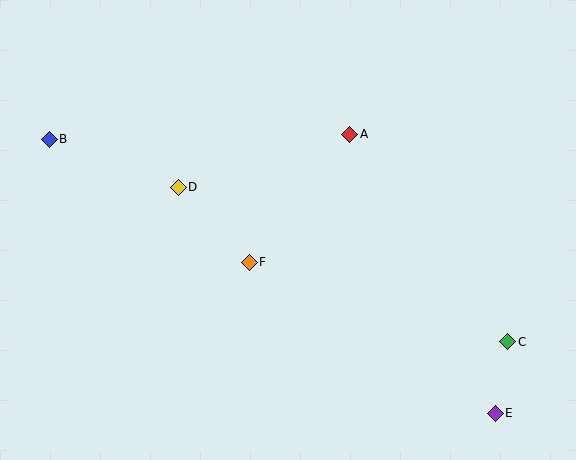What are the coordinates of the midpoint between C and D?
The midpoint between C and D is at (343, 264).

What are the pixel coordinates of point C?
Point C is at (508, 342).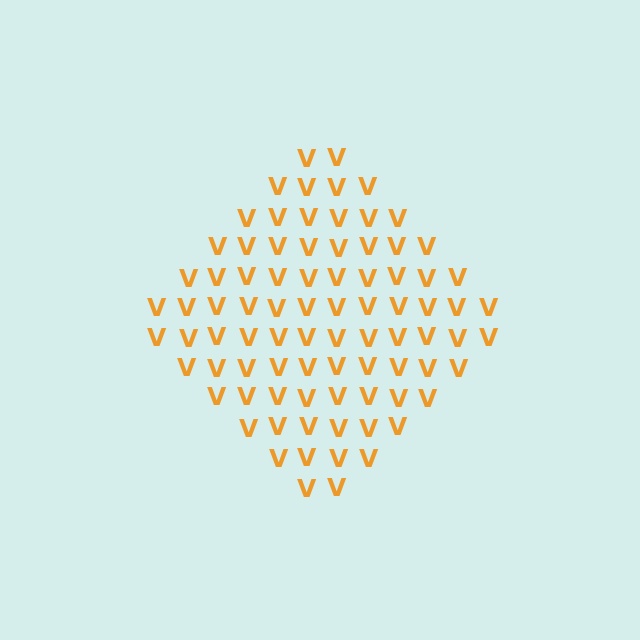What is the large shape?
The large shape is a diamond.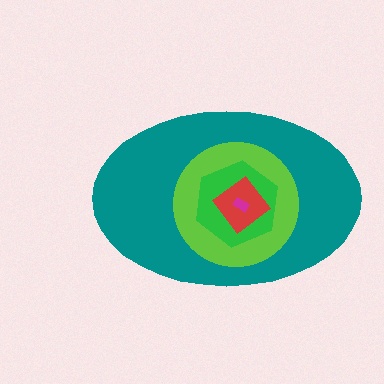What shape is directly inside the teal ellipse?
The lime circle.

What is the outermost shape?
The teal ellipse.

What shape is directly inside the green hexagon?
The red diamond.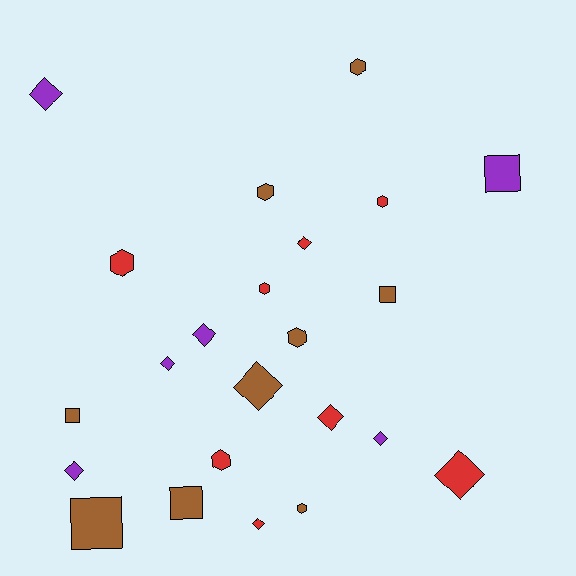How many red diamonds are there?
There are 4 red diamonds.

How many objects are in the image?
There are 23 objects.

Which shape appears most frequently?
Diamond, with 10 objects.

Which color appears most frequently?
Brown, with 9 objects.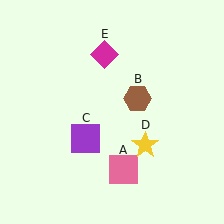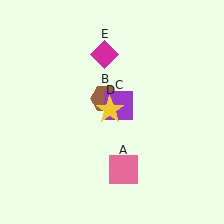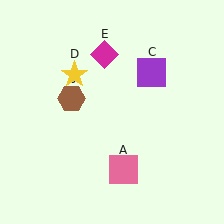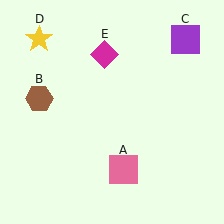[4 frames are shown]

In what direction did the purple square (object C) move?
The purple square (object C) moved up and to the right.